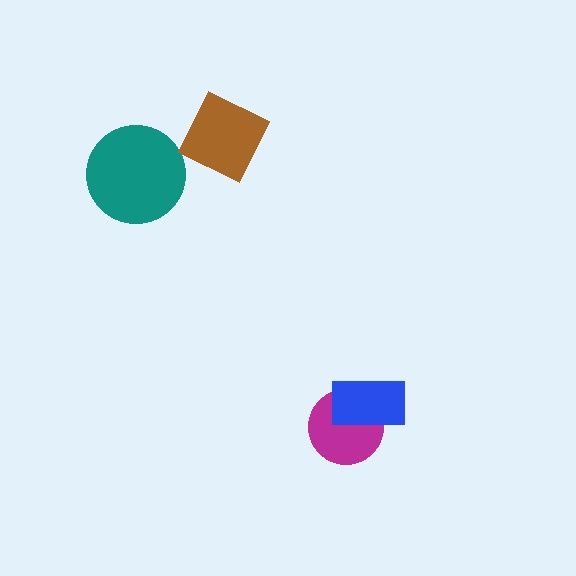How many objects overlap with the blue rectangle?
1 object overlaps with the blue rectangle.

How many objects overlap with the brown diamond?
0 objects overlap with the brown diamond.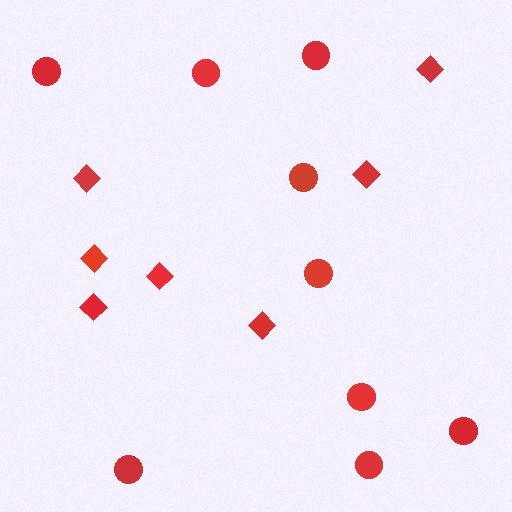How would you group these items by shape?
There are 2 groups: one group of circles (9) and one group of diamonds (7).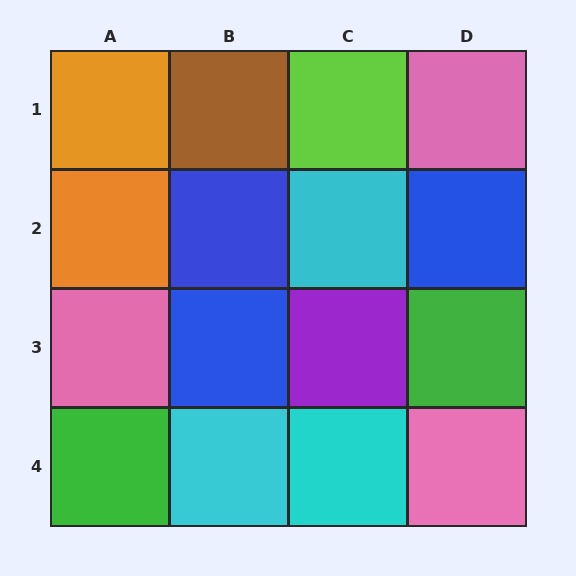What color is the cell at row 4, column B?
Cyan.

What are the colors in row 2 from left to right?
Orange, blue, cyan, blue.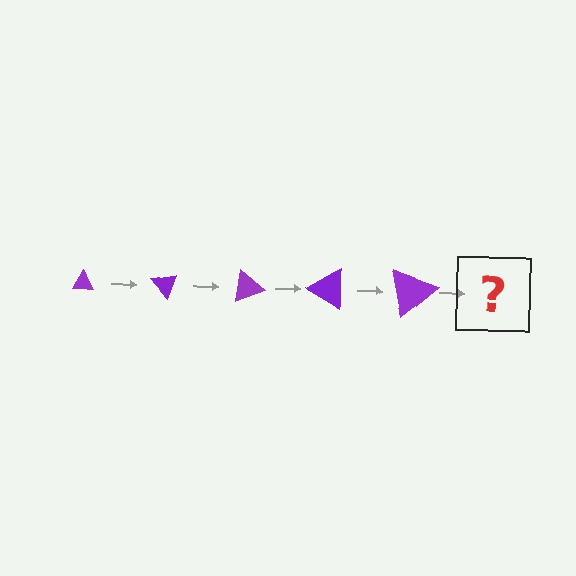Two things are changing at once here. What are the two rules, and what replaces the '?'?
The two rules are that the triangle grows larger each step and it rotates 50 degrees each step. The '?' should be a triangle, larger than the previous one and rotated 250 degrees from the start.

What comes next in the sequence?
The next element should be a triangle, larger than the previous one and rotated 250 degrees from the start.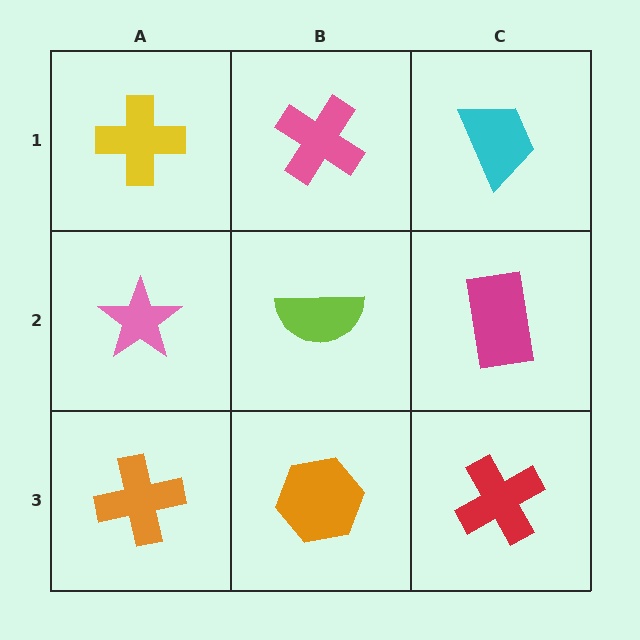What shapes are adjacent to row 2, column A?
A yellow cross (row 1, column A), an orange cross (row 3, column A), a lime semicircle (row 2, column B).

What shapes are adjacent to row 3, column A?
A pink star (row 2, column A), an orange hexagon (row 3, column B).